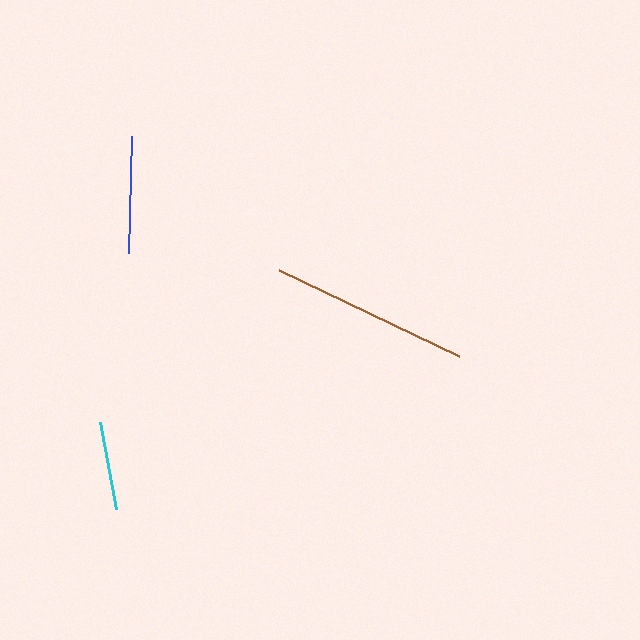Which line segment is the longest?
The brown line is the longest at approximately 199 pixels.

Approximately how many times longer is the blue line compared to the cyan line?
The blue line is approximately 1.3 times the length of the cyan line.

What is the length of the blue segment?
The blue segment is approximately 117 pixels long.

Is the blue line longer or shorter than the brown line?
The brown line is longer than the blue line.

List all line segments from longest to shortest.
From longest to shortest: brown, blue, cyan.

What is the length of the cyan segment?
The cyan segment is approximately 89 pixels long.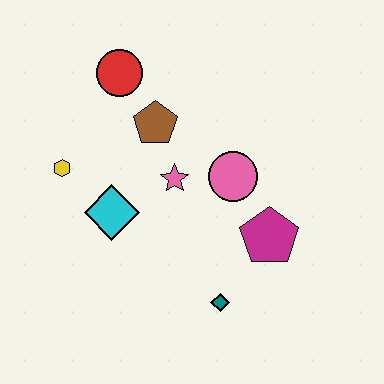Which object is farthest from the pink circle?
The yellow hexagon is farthest from the pink circle.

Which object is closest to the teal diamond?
The magenta pentagon is closest to the teal diamond.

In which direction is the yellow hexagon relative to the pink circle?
The yellow hexagon is to the left of the pink circle.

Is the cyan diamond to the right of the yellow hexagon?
Yes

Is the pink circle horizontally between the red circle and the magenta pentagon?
Yes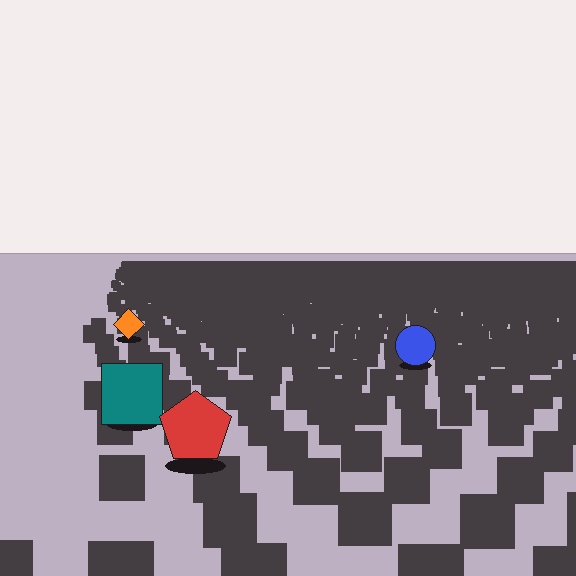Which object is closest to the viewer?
The red pentagon is closest. The texture marks near it are larger and more spread out.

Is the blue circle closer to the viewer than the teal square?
No. The teal square is closer — you can tell from the texture gradient: the ground texture is coarser near it.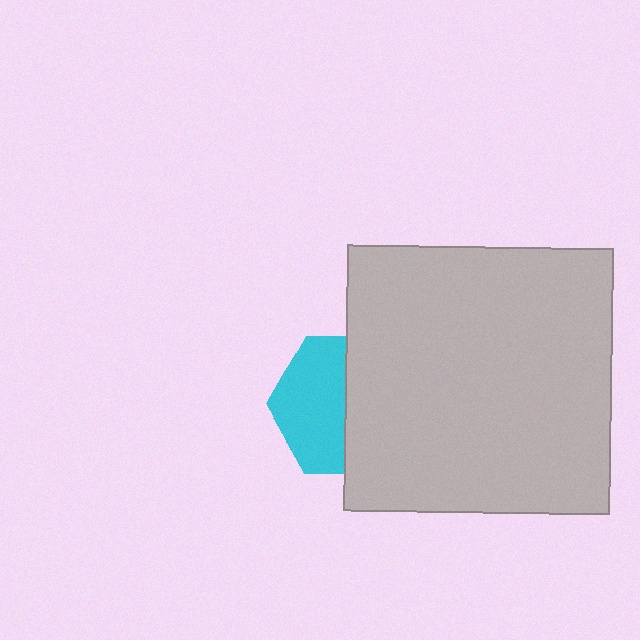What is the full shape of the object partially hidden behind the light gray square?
The partially hidden object is a cyan hexagon.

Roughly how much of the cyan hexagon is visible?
About half of it is visible (roughly 49%).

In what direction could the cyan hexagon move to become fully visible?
The cyan hexagon could move left. That would shift it out from behind the light gray square entirely.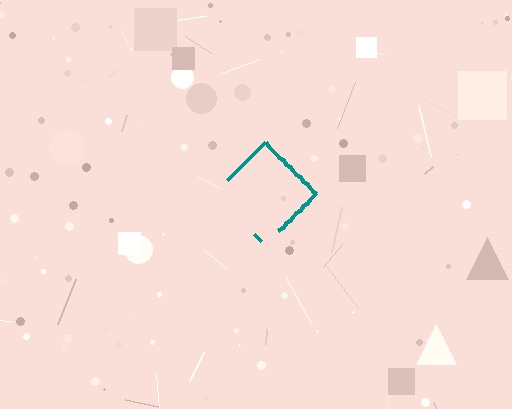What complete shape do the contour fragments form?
The contour fragments form a diamond.